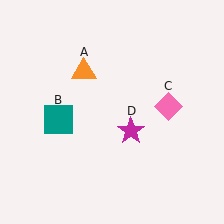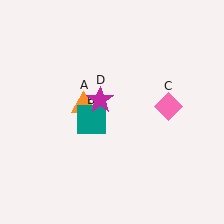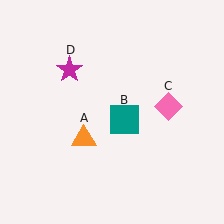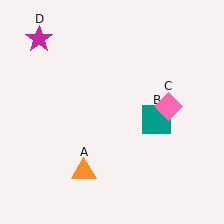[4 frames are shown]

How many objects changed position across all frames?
3 objects changed position: orange triangle (object A), teal square (object B), magenta star (object D).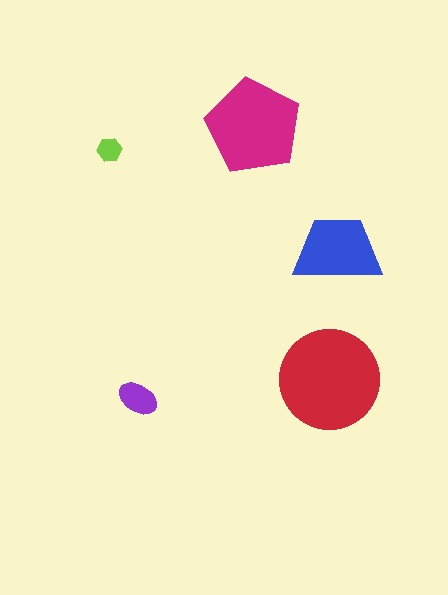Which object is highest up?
The magenta pentagon is topmost.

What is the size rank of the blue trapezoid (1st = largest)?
3rd.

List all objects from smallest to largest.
The lime hexagon, the purple ellipse, the blue trapezoid, the magenta pentagon, the red circle.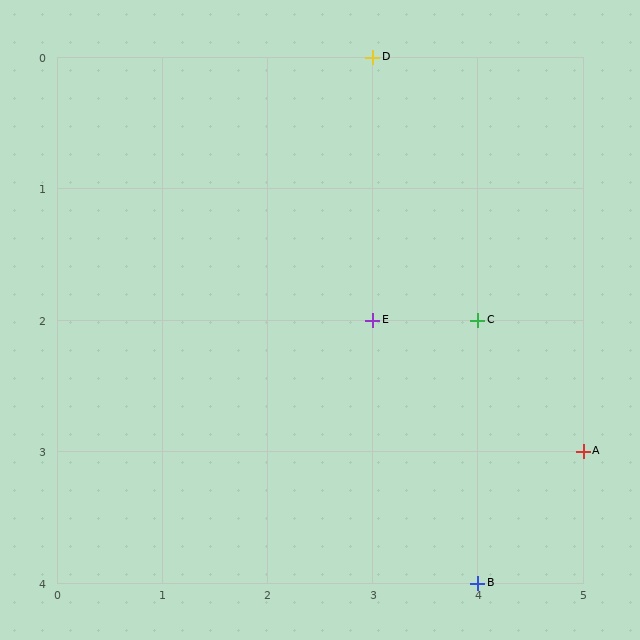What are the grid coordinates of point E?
Point E is at grid coordinates (3, 2).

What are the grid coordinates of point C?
Point C is at grid coordinates (4, 2).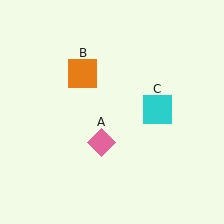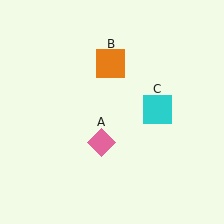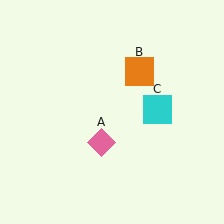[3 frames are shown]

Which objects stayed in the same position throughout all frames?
Pink diamond (object A) and cyan square (object C) remained stationary.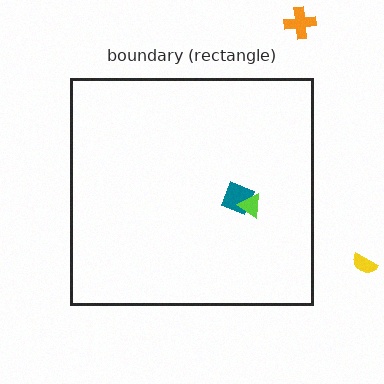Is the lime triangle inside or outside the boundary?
Inside.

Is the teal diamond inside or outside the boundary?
Inside.